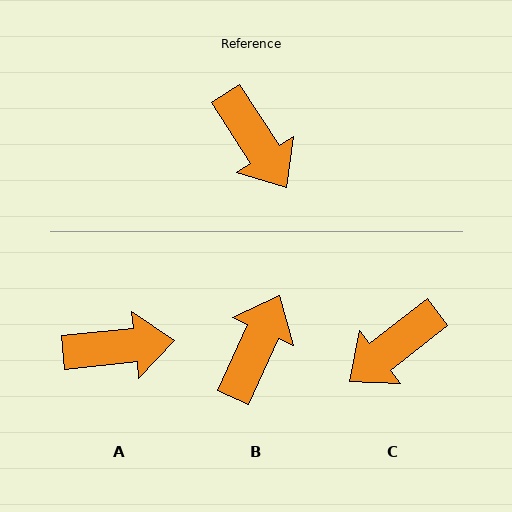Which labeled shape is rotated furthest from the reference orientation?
B, about 123 degrees away.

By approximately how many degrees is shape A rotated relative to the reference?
Approximately 63 degrees counter-clockwise.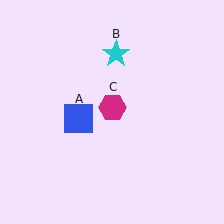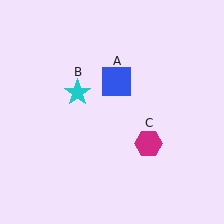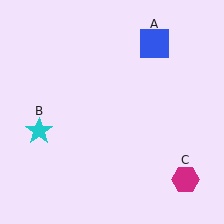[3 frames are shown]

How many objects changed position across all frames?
3 objects changed position: blue square (object A), cyan star (object B), magenta hexagon (object C).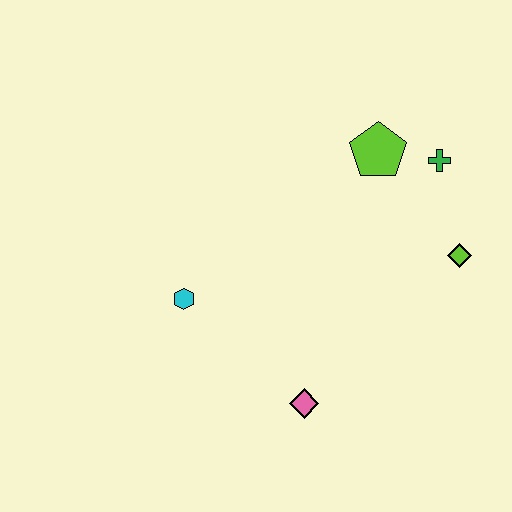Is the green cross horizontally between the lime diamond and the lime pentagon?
Yes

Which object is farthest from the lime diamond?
The cyan hexagon is farthest from the lime diamond.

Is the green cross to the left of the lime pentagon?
No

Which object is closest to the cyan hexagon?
The pink diamond is closest to the cyan hexagon.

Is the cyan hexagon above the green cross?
No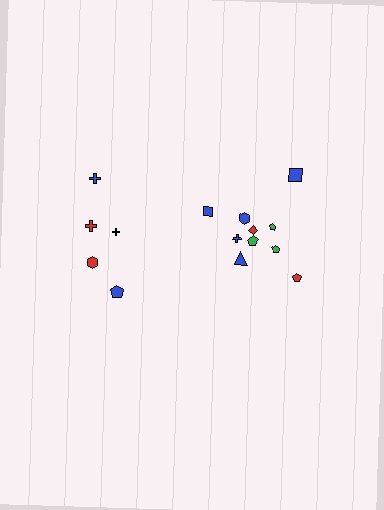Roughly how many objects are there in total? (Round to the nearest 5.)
Roughly 15 objects in total.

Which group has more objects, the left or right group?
The right group.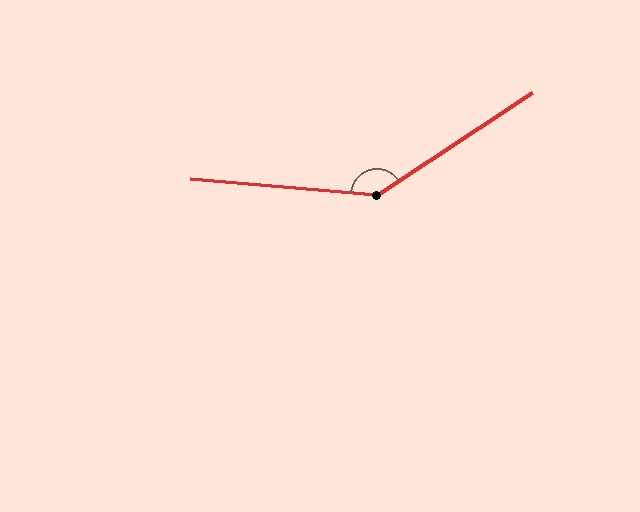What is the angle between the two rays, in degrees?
Approximately 142 degrees.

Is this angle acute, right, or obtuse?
It is obtuse.